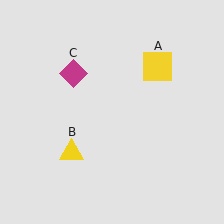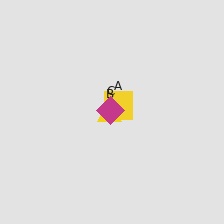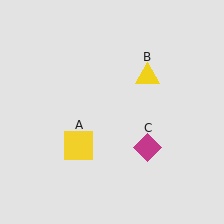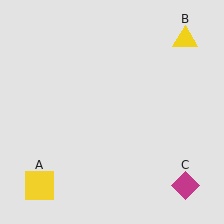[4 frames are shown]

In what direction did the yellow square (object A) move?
The yellow square (object A) moved down and to the left.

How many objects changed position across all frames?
3 objects changed position: yellow square (object A), yellow triangle (object B), magenta diamond (object C).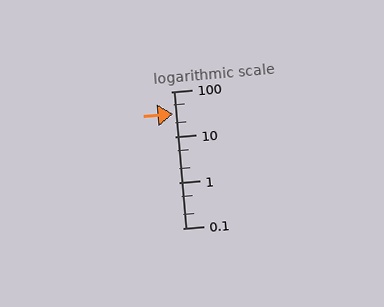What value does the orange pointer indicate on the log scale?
The pointer indicates approximately 32.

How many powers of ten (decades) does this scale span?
The scale spans 3 decades, from 0.1 to 100.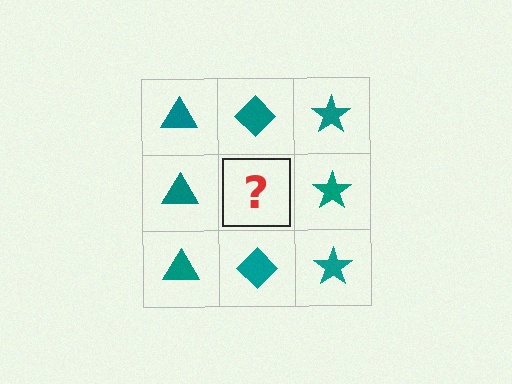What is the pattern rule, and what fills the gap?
The rule is that each column has a consistent shape. The gap should be filled with a teal diamond.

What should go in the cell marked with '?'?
The missing cell should contain a teal diamond.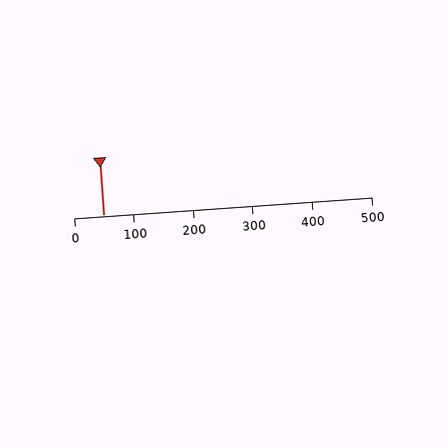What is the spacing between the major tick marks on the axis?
The major ticks are spaced 100 apart.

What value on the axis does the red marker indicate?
The marker indicates approximately 50.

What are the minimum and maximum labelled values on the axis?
The axis runs from 0 to 500.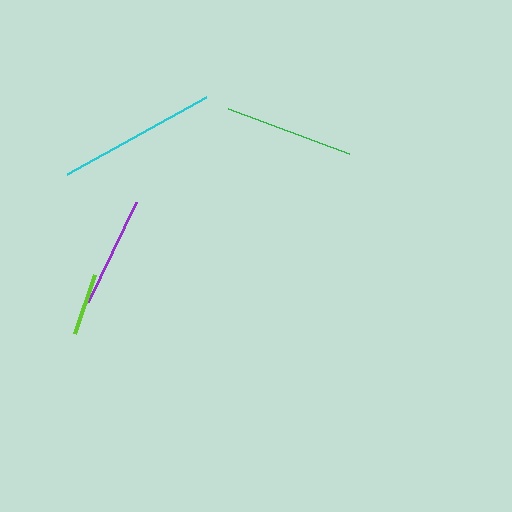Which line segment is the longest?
The cyan line is the longest at approximately 159 pixels.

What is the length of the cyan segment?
The cyan segment is approximately 159 pixels long.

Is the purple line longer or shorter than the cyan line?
The cyan line is longer than the purple line.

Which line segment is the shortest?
The lime line is the shortest at approximately 63 pixels.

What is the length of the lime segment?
The lime segment is approximately 63 pixels long.